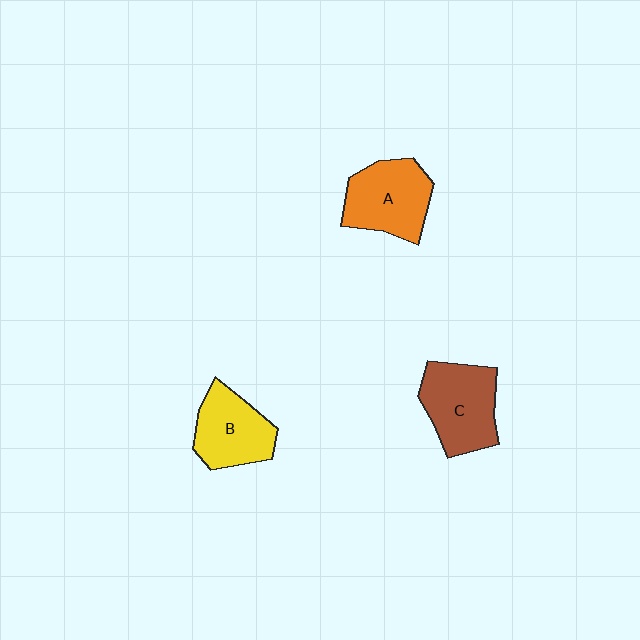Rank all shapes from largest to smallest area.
From largest to smallest: C (brown), A (orange), B (yellow).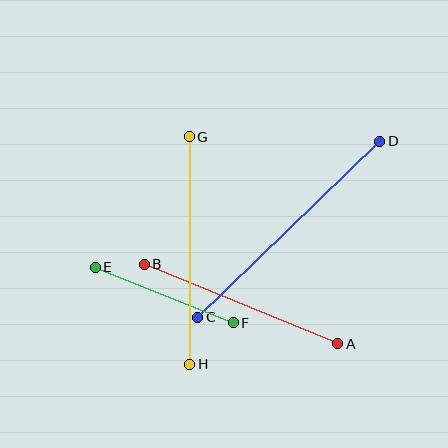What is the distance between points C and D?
The distance is approximately 253 pixels.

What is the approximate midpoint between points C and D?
The midpoint is at approximately (289, 229) pixels.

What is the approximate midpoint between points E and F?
The midpoint is at approximately (164, 295) pixels.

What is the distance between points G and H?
The distance is approximately 227 pixels.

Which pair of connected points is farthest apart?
Points C and D are farthest apart.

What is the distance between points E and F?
The distance is approximately 149 pixels.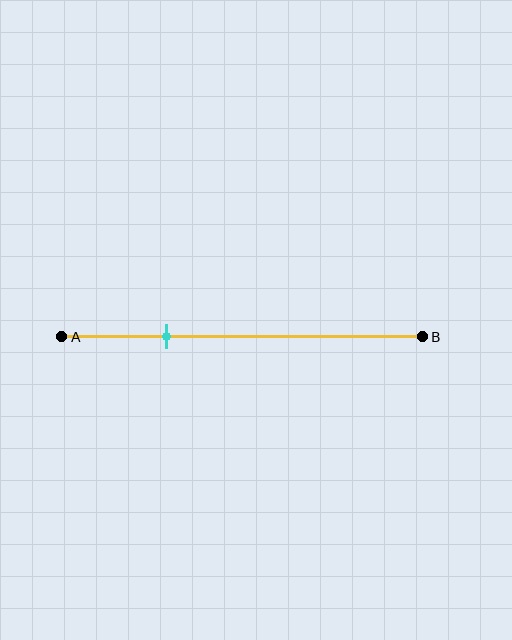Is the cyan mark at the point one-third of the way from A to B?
No, the mark is at about 30% from A, not at the 33% one-third point.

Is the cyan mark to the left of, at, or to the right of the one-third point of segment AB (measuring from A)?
The cyan mark is to the left of the one-third point of segment AB.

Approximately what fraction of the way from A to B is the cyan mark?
The cyan mark is approximately 30% of the way from A to B.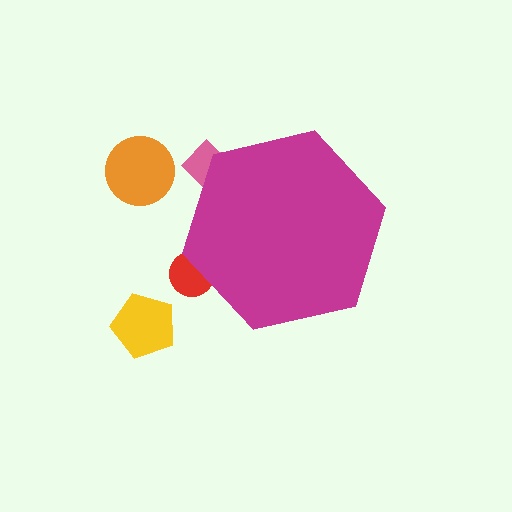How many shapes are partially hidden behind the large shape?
2 shapes are partially hidden.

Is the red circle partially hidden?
Yes, the red circle is partially hidden behind the magenta hexagon.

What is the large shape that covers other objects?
A magenta hexagon.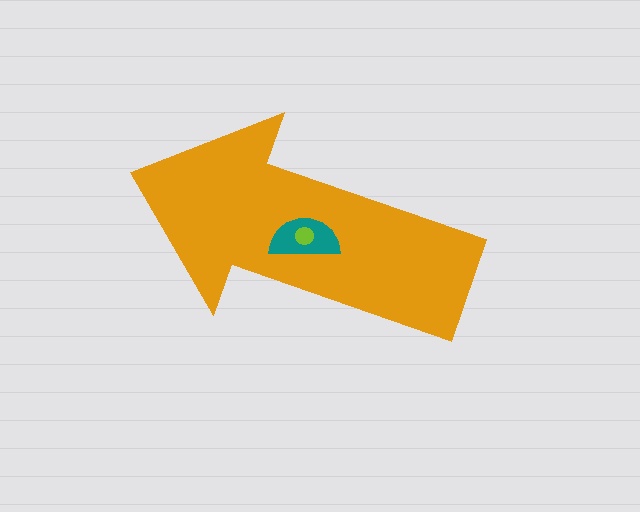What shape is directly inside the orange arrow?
The teal semicircle.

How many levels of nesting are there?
3.